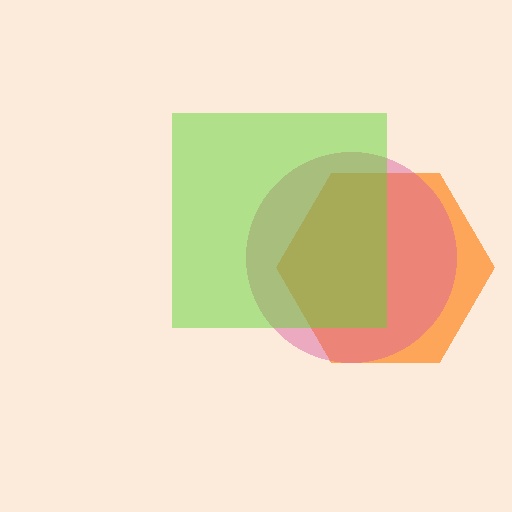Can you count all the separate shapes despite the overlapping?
Yes, there are 3 separate shapes.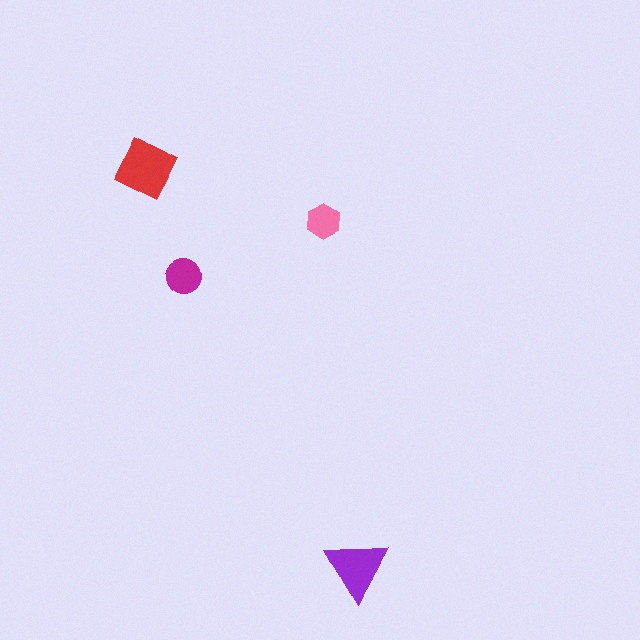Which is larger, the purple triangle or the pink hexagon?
The purple triangle.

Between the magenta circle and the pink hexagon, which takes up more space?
The magenta circle.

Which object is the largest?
The red square.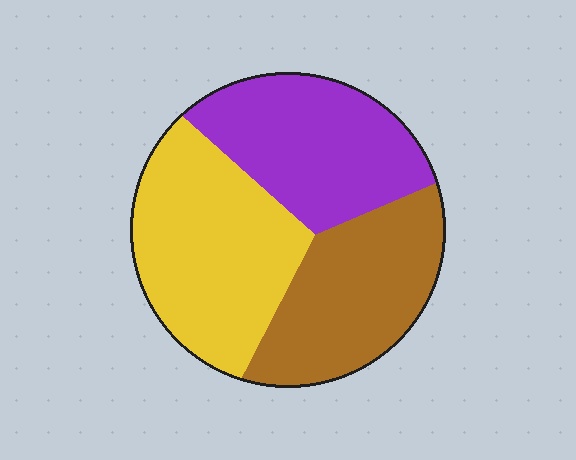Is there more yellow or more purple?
Yellow.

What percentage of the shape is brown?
Brown covers about 30% of the shape.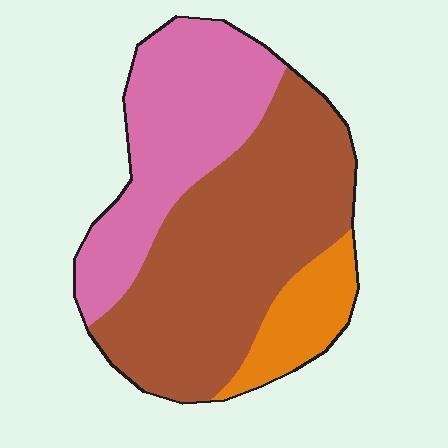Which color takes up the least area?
Orange, at roughly 10%.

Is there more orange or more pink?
Pink.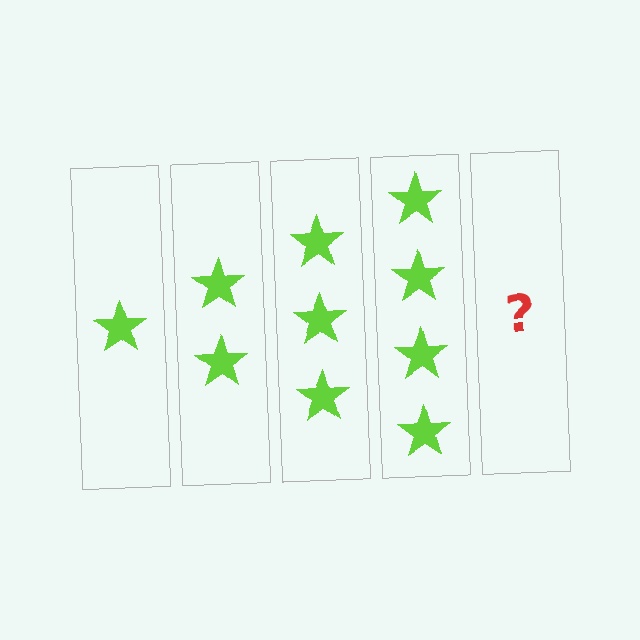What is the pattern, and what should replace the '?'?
The pattern is that each step adds one more star. The '?' should be 5 stars.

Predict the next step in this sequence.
The next step is 5 stars.